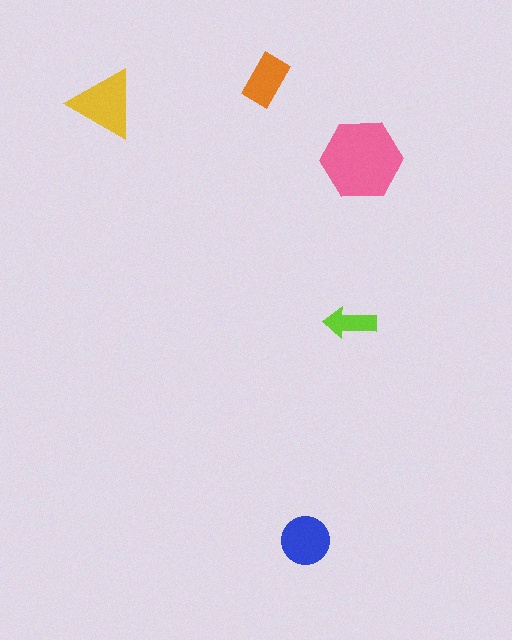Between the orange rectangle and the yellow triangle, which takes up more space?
The yellow triangle.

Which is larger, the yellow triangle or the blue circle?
The yellow triangle.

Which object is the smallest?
The lime arrow.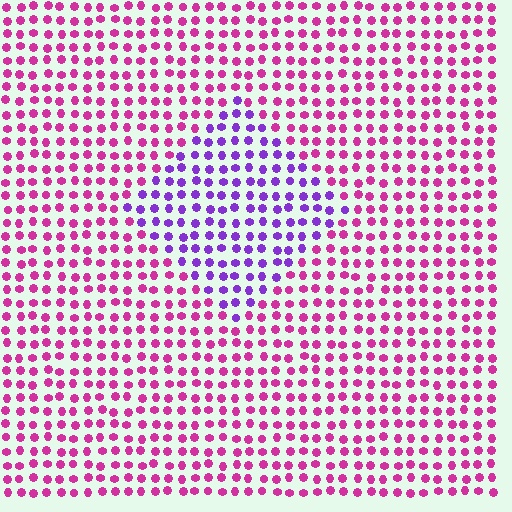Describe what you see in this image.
The image is filled with small magenta elements in a uniform arrangement. A diamond-shaped region is visible where the elements are tinted to a slightly different hue, forming a subtle color boundary.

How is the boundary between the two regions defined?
The boundary is defined purely by a slight shift in hue (about 47 degrees). Spacing, size, and orientation are identical on both sides.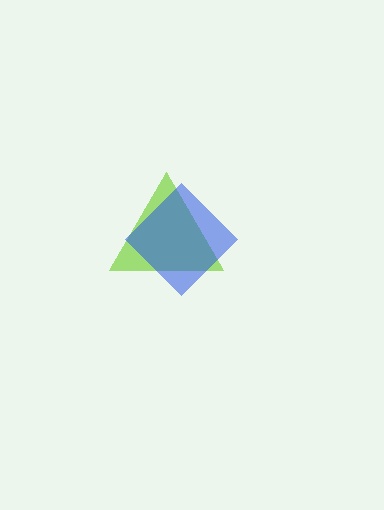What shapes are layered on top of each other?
The layered shapes are: a lime triangle, a blue diamond.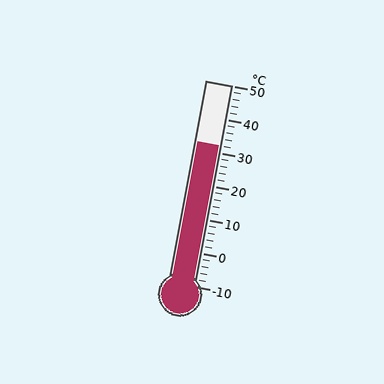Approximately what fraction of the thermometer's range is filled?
The thermometer is filled to approximately 70% of its range.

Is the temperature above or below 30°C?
The temperature is above 30°C.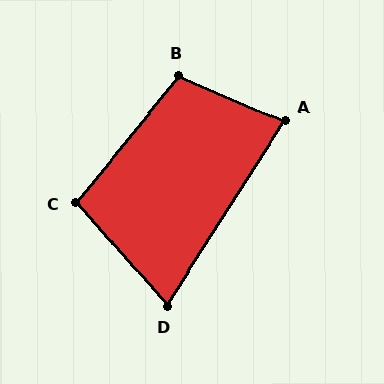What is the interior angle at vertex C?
Approximately 99 degrees (obtuse).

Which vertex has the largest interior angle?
B, at approximately 106 degrees.